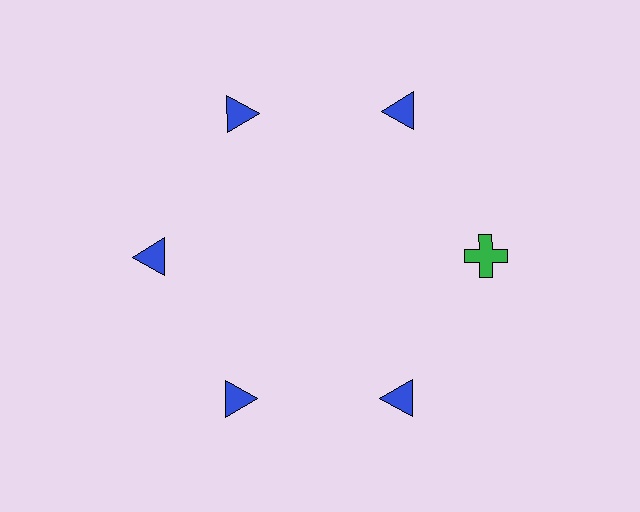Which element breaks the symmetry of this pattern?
The green cross at roughly the 3 o'clock position breaks the symmetry. All other shapes are blue triangles.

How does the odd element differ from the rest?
It differs in both color (green instead of blue) and shape (cross instead of triangle).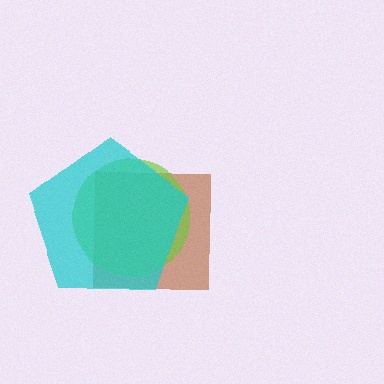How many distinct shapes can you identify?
There are 3 distinct shapes: a brown square, a lime circle, a cyan pentagon.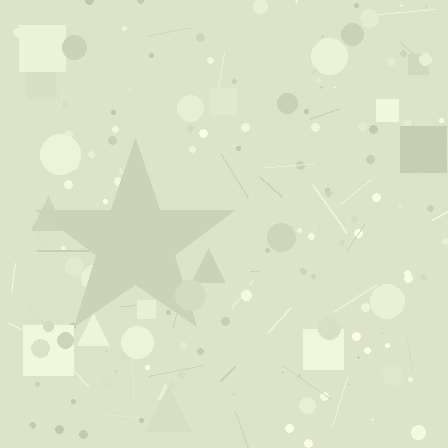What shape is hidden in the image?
A star is hidden in the image.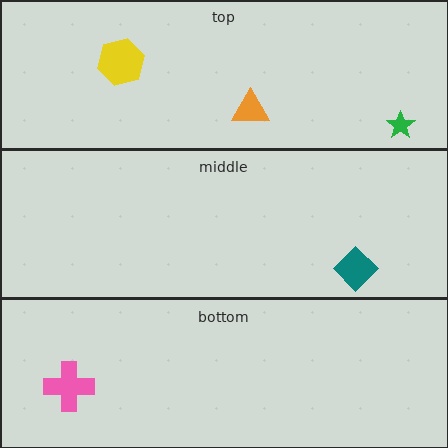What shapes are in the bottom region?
The pink cross.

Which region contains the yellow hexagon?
The top region.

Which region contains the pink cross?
The bottom region.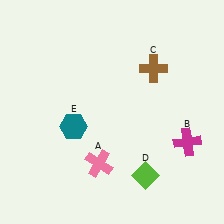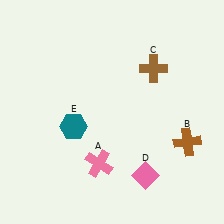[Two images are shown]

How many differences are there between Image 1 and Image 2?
There are 2 differences between the two images.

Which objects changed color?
B changed from magenta to brown. D changed from lime to pink.